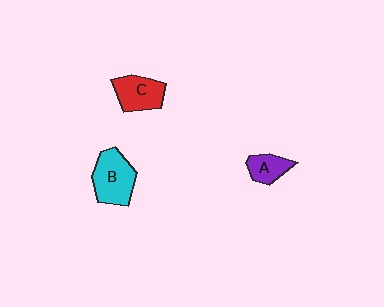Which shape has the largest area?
Shape B (cyan).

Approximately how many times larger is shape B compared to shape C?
Approximately 1.2 times.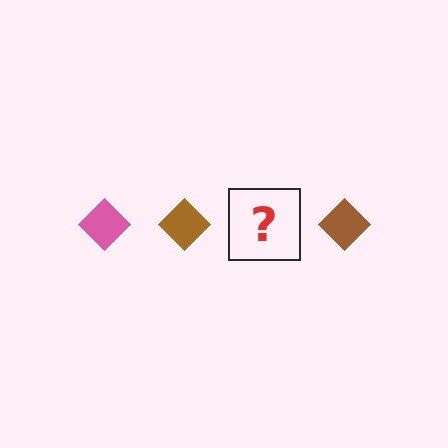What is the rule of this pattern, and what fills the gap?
The rule is that the pattern cycles through pink, brown diamonds. The gap should be filled with a pink diamond.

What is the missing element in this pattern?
The missing element is a pink diamond.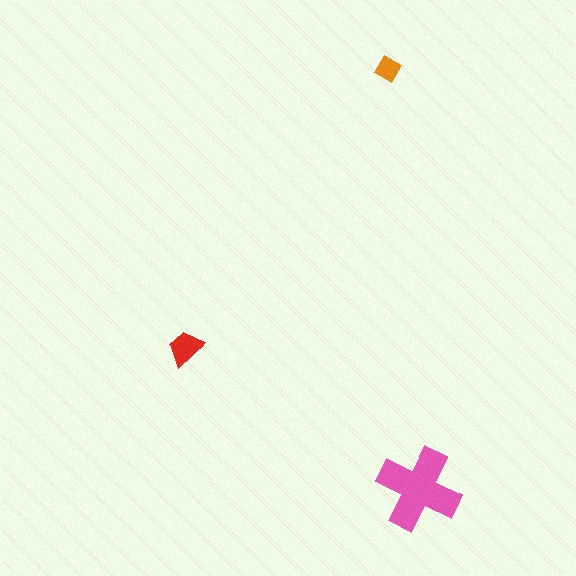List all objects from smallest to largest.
The orange diamond, the red trapezoid, the pink cross.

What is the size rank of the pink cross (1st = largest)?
1st.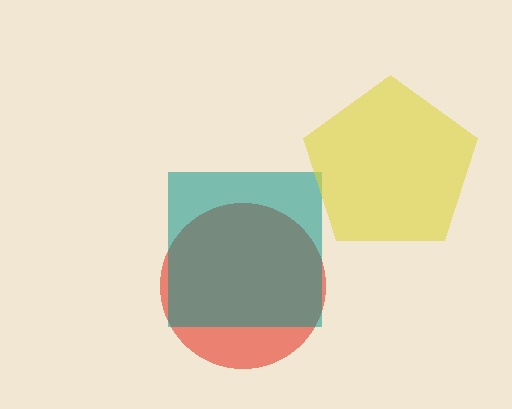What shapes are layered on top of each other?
The layered shapes are: a red circle, a teal square, a yellow pentagon.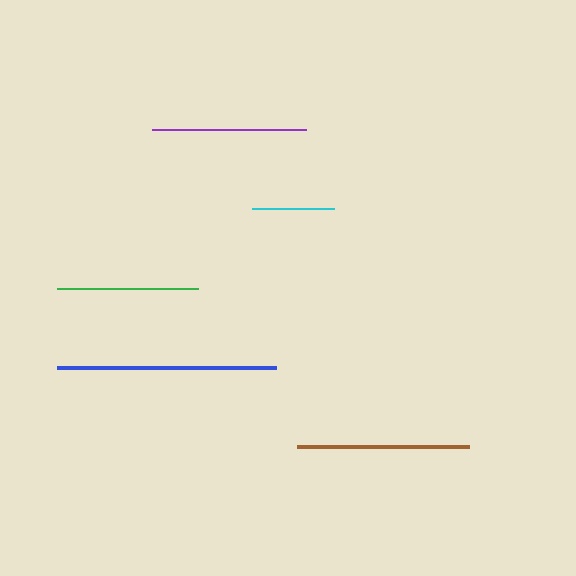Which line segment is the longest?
The blue line is the longest at approximately 220 pixels.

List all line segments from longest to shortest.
From longest to shortest: blue, brown, purple, green, cyan.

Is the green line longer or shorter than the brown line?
The brown line is longer than the green line.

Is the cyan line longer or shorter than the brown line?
The brown line is longer than the cyan line.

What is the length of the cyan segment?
The cyan segment is approximately 82 pixels long.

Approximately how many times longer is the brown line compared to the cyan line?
The brown line is approximately 2.1 times the length of the cyan line.